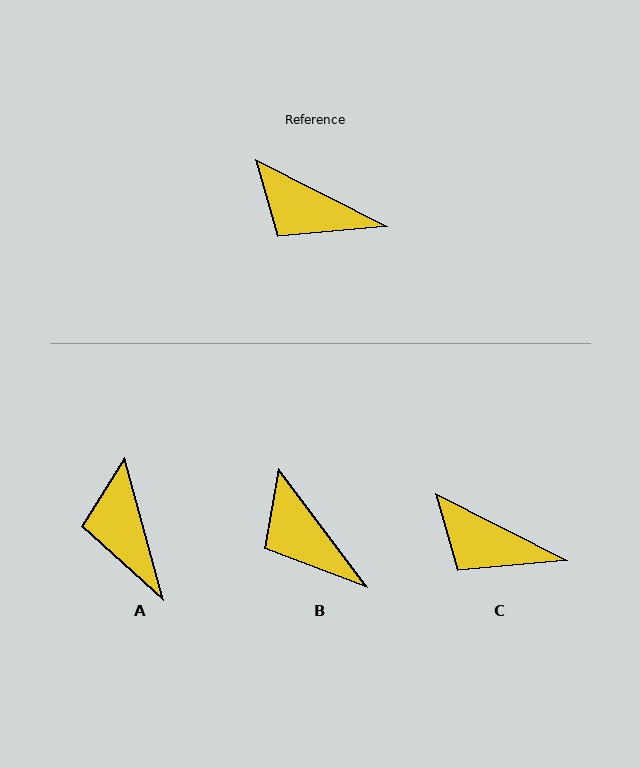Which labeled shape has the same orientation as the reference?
C.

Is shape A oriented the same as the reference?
No, it is off by about 48 degrees.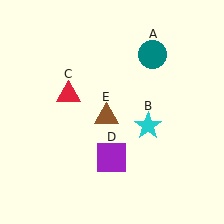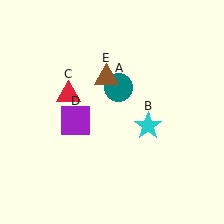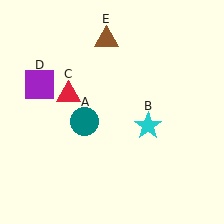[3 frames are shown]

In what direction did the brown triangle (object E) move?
The brown triangle (object E) moved up.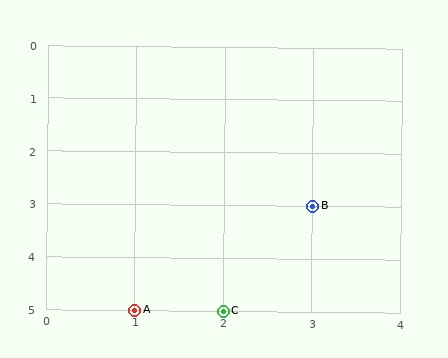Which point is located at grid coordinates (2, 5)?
Point C is at (2, 5).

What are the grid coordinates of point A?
Point A is at grid coordinates (1, 5).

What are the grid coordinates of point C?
Point C is at grid coordinates (2, 5).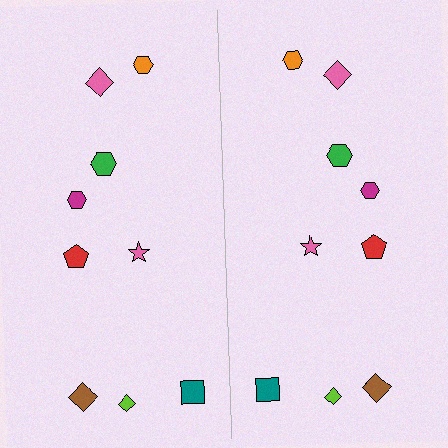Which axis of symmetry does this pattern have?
The pattern has a vertical axis of symmetry running through the center of the image.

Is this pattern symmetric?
Yes, this pattern has bilateral (reflection) symmetry.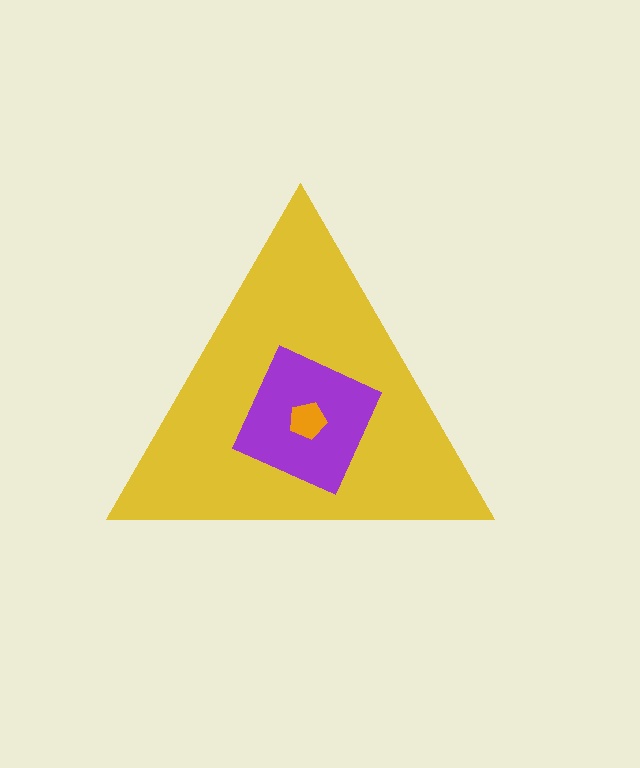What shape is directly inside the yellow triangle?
The purple diamond.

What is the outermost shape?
The yellow triangle.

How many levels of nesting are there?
3.